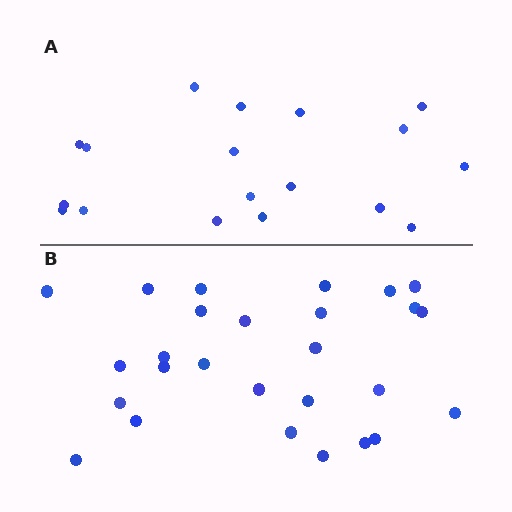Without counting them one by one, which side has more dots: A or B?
Region B (the bottom region) has more dots.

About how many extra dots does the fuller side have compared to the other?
Region B has roughly 8 or so more dots than region A.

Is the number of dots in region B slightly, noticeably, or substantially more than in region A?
Region B has substantially more. The ratio is roughly 1.5 to 1.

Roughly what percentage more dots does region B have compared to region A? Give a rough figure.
About 50% more.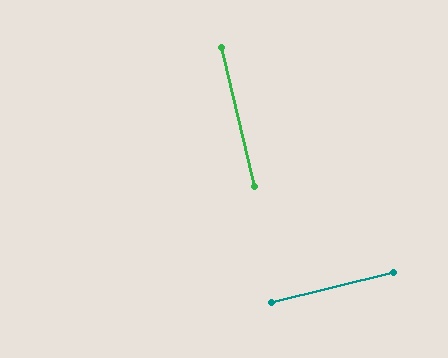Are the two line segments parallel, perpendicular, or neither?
Perpendicular — they meet at approximately 90°.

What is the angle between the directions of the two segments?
Approximately 90 degrees.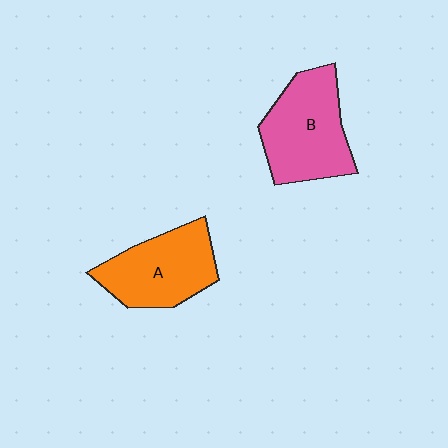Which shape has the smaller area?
Shape A (orange).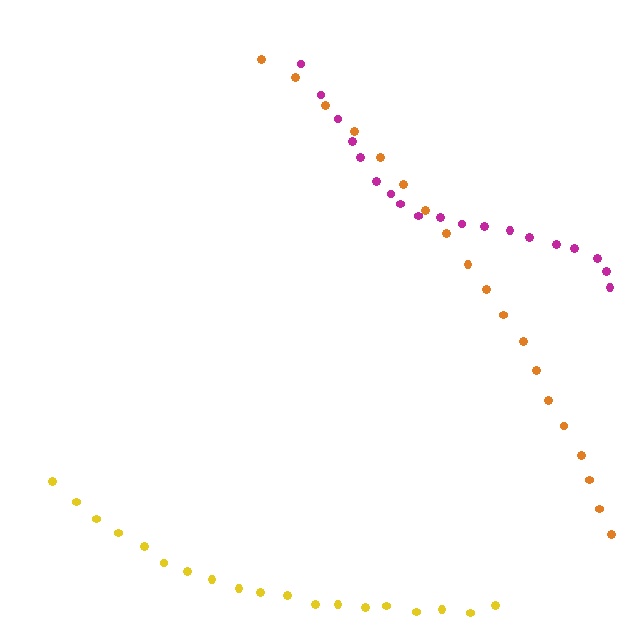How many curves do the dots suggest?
There are 3 distinct paths.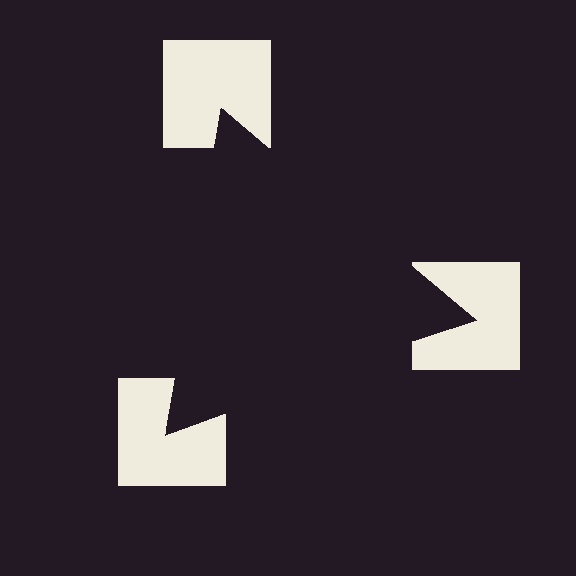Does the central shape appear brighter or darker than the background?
It typically appears slightly darker than the background, even though no actual brightness change is drawn.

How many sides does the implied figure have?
3 sides.